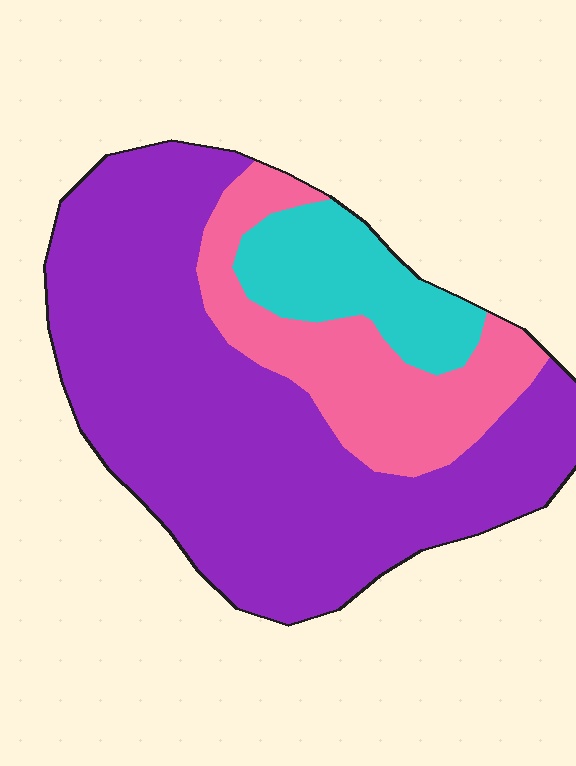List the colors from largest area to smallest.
From largest to smallest: purple, pink, cyan.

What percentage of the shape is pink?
Pink takes up less than a quarter of the shape.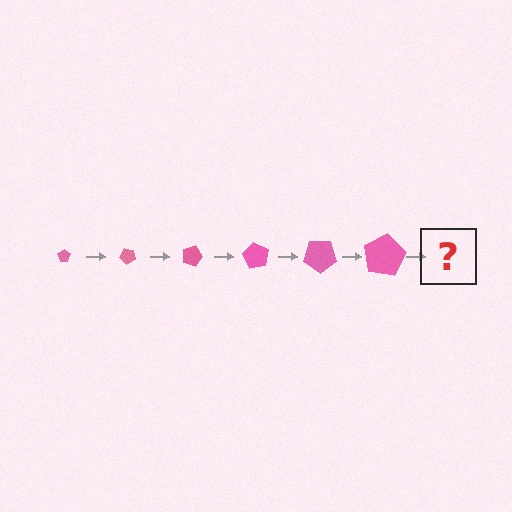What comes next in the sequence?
The next element should be a pentagon, larger than the previous one and rotated 270 degrees from the start.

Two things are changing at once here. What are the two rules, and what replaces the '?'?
The two rules are that the pentagon grows larger each step and it rotates 45 degrees each step. The '?' should be a pentagon, larger than the previous one and rotated 270 degrees from the start.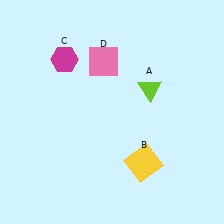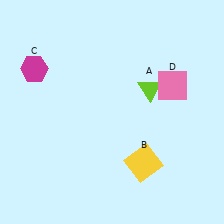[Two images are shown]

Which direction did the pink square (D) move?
The pink square (D) moved right.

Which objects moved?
The objects that moved are: the magenta hexagon (C), the pink square (D).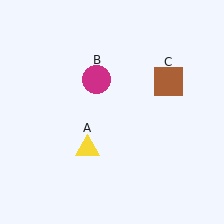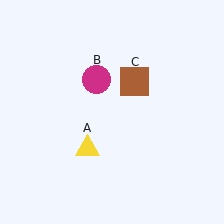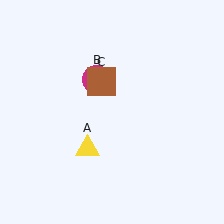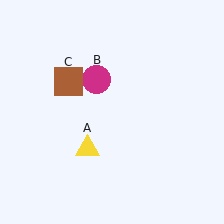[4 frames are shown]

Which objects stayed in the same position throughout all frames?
Yellow triangle (object A) and magenta circle (object B) remained stationary.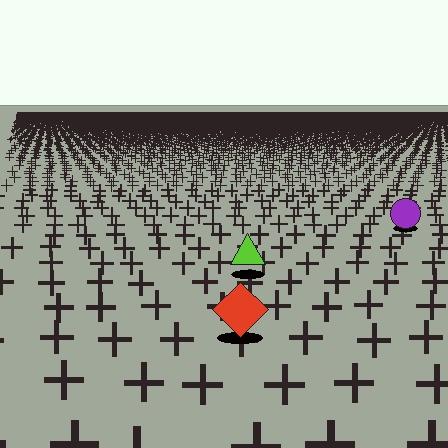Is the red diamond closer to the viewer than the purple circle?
Yes. The red diamond is closer — you can tell from the texture gradient: the ground texture is coarser near it.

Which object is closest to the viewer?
The red diamond is closest. The texture marks near it are larger and more spread out.